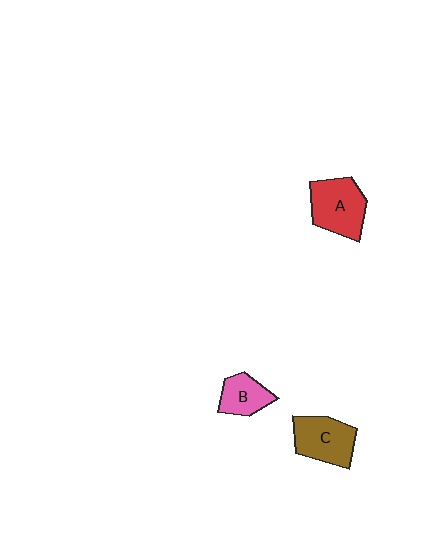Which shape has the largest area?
Shape A (red).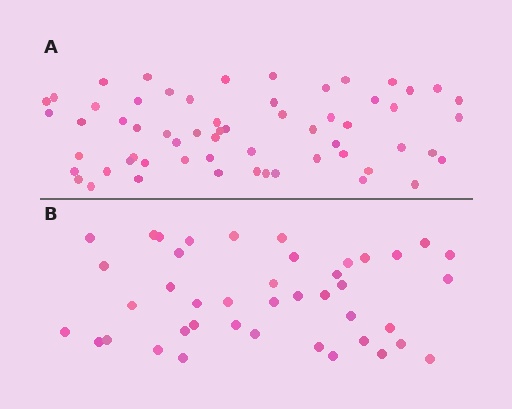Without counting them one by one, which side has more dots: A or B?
Region A (the top region) has more dots.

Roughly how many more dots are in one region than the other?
Region A has approximately 20 more dots than region B.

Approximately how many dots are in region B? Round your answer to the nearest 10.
About 40 dots. (The exact count is 42, which rounds to 40.)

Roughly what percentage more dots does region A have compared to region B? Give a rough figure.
About 45% more.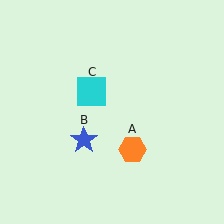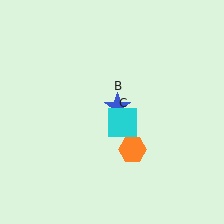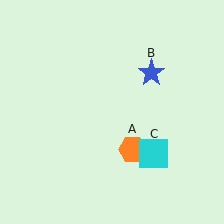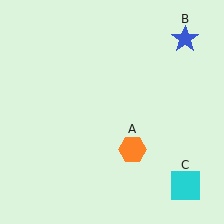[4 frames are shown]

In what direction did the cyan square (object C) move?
The cyan square (object C) moved down and to the right.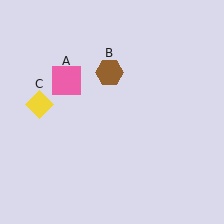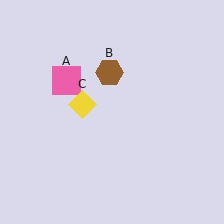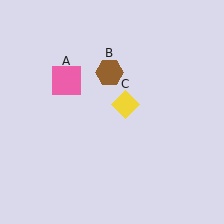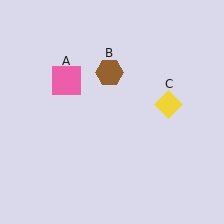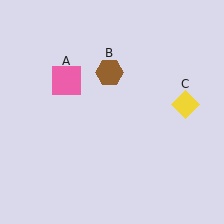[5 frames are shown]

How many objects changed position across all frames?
1 object changed position: yellow diamond (object C).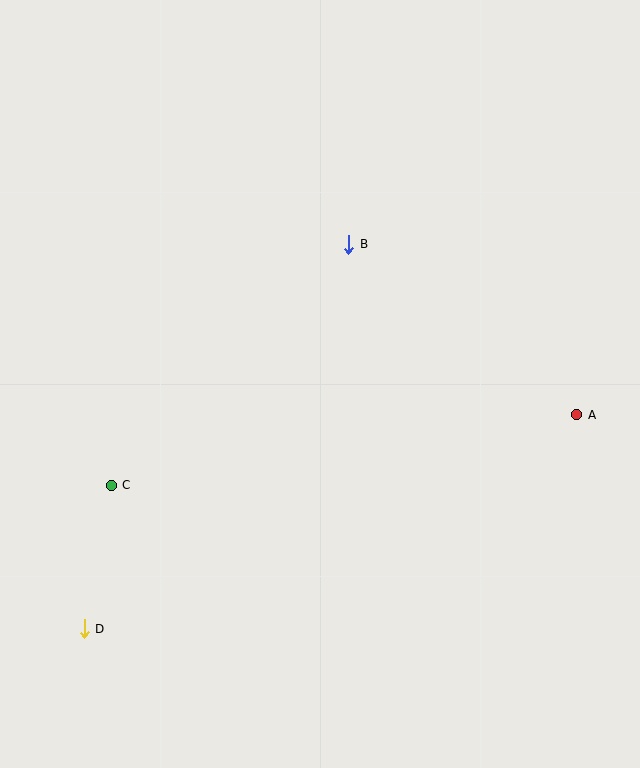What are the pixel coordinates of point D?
Point D is at (84, 629).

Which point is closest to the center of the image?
Point B at (349, 244) is closest to the center.